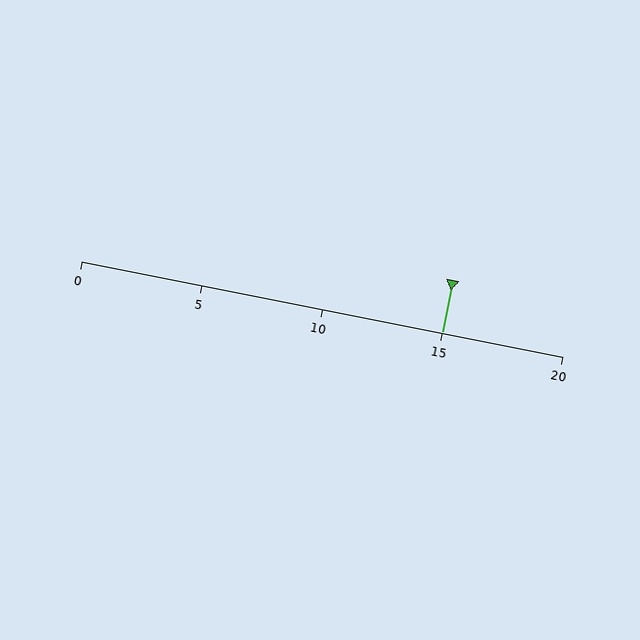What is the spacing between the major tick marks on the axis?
The major ticks are spaced 5 apart.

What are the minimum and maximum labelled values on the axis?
The axis runs from 0 to 20.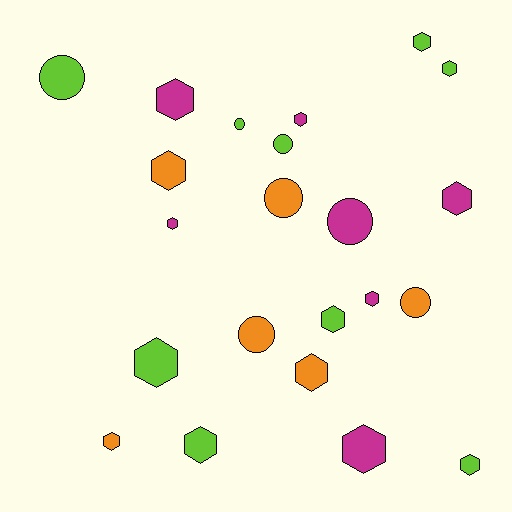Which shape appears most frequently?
Hexagon, with 15 objects.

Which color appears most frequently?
Lime, with 9 objects.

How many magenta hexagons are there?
There are 6 magenta hexagons.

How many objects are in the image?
There are 22 objects.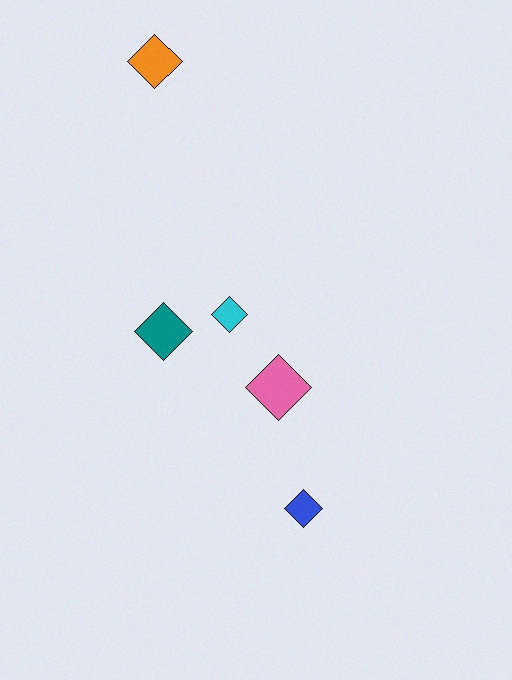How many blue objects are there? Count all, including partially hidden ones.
There is 1 blue object.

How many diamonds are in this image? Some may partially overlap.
There are 5 diamonds.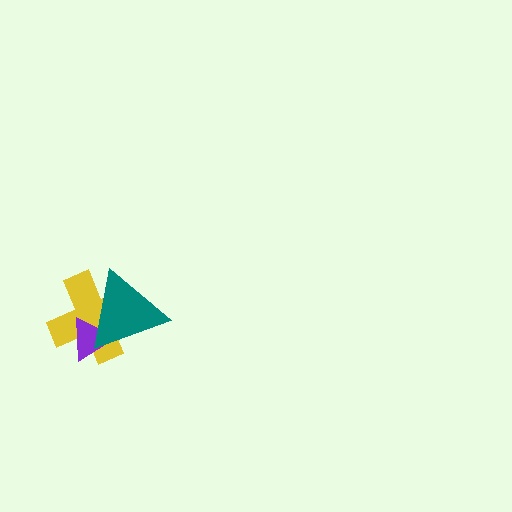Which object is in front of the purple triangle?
The teal triangle is in front of the purple triangle.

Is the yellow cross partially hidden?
Yes, it is partially covered by another shape.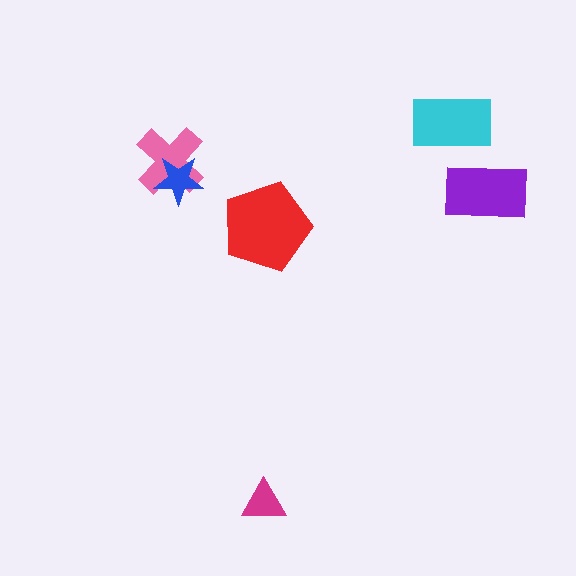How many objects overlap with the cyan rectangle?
0 objects overlap with the cyan rectangle.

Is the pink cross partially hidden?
Yes, it is partially covered by another shape.